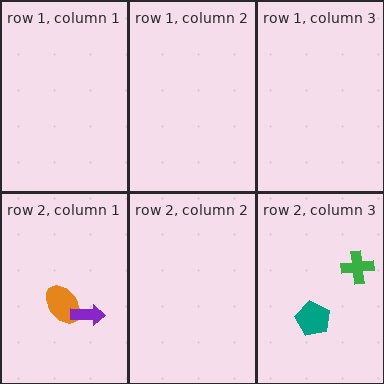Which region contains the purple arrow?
The row 2, column 1 region.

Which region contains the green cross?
The row 2, column 3 region.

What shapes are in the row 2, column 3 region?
The green cross, the teal pentagon.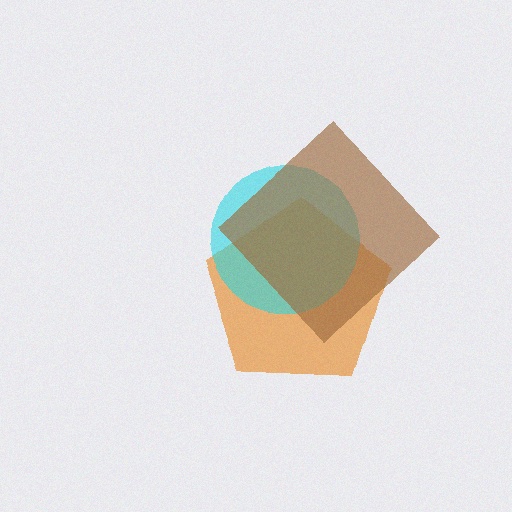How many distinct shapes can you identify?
There are 3 distinct shapes: an orange pentagon, a cyan circle, a brown diamond.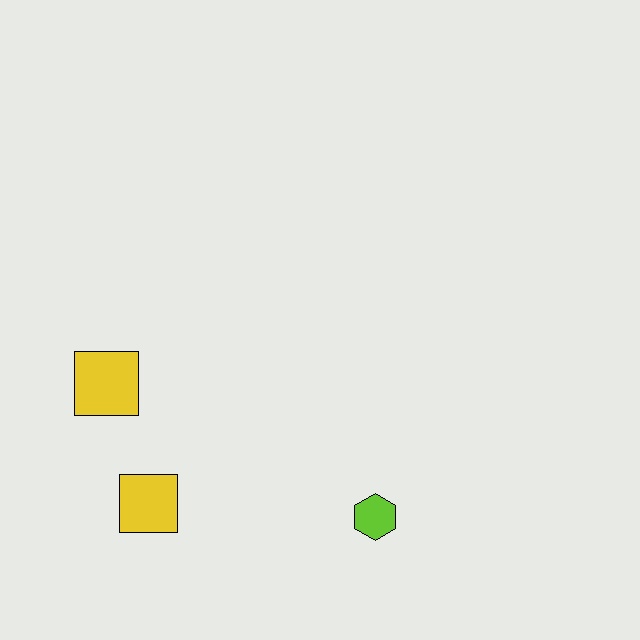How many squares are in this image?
There are 2 squares.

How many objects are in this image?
There are 3 objects.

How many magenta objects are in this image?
There are no magenta objects.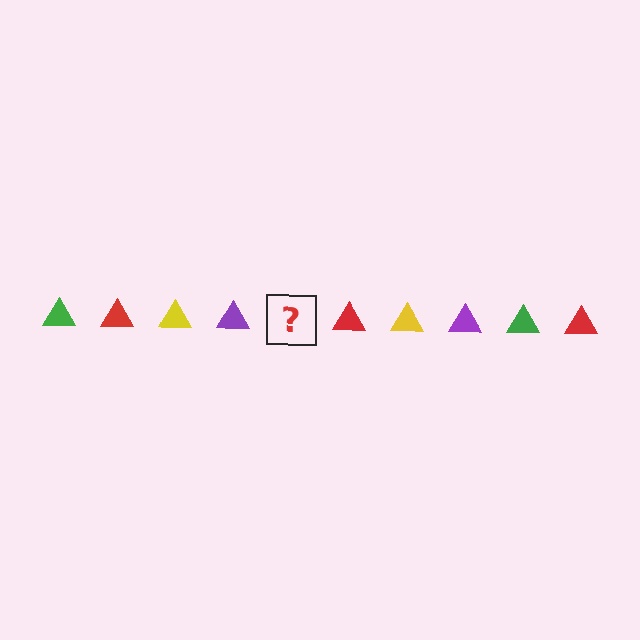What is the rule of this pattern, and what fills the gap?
The rule is that the pattern cycles through green, red, yellow, purple triangles. The gap should be filled with a green triangle.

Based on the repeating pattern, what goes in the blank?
The blank should be a green triangle.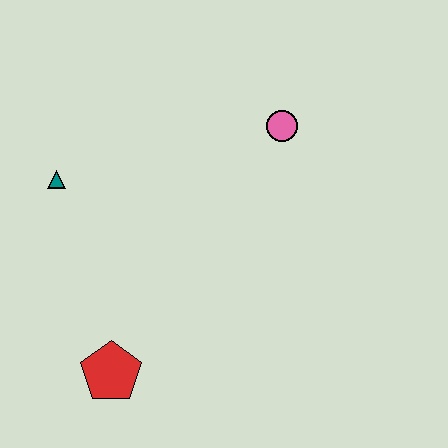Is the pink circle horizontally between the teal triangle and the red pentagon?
No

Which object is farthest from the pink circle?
The red pentagon is farthest from the pink circle.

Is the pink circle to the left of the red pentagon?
No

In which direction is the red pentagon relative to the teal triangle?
The red pentagon is below the teal triangle.